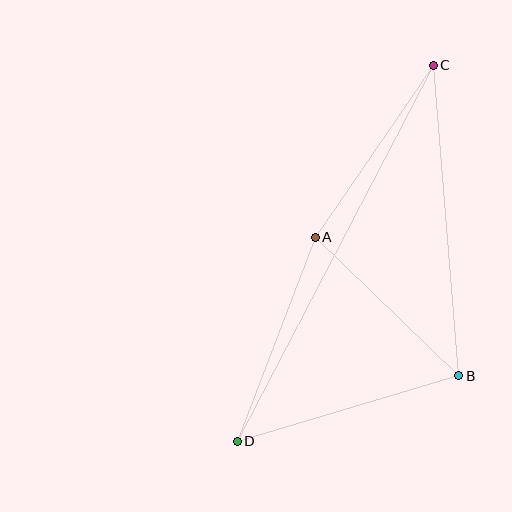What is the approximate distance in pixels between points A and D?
The distance between A and D is approximately 219 pixels.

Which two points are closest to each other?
Points A and B are closest to each other.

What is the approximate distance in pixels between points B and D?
The distance between B and D is approximately 231 pixels.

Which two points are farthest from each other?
Points C and D are farthest from each other.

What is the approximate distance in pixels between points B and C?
The distance between B and C is approximately 312 pixels.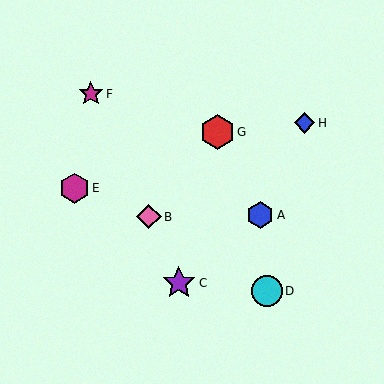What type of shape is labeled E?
Shape E is a magenta hexagon.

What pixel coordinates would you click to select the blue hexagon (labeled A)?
Click at (260, 215) to select the blue hexagon A.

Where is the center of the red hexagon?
The center of the red hexagon is at (217, 132).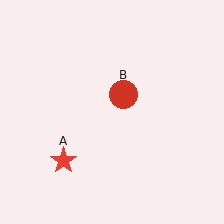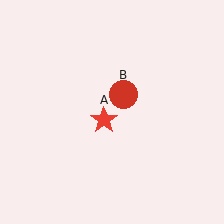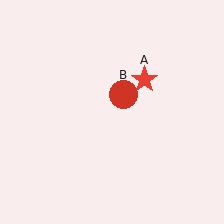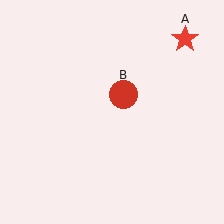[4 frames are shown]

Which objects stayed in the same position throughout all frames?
Red circle (object B) remained stationary.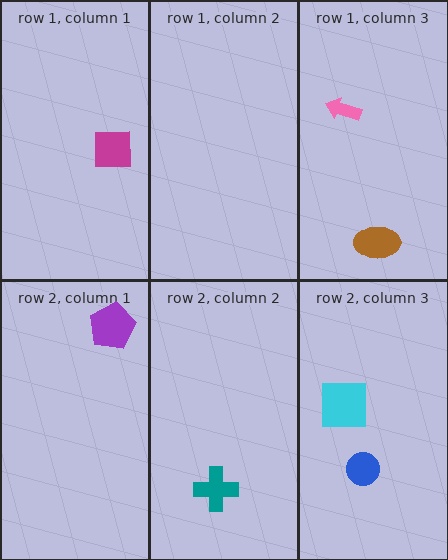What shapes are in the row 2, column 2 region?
The teal cross.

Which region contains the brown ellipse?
The row 1, column 3 region.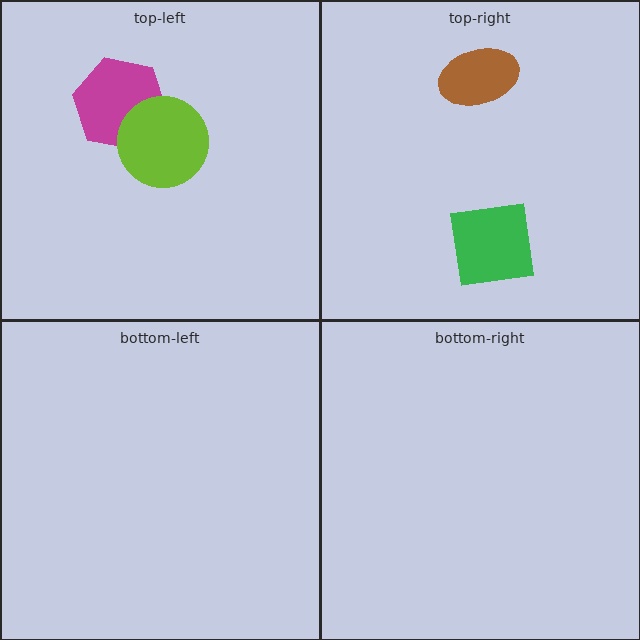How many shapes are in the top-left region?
2.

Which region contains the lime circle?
The top-left region.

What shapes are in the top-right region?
The green square, the brown ellipse.